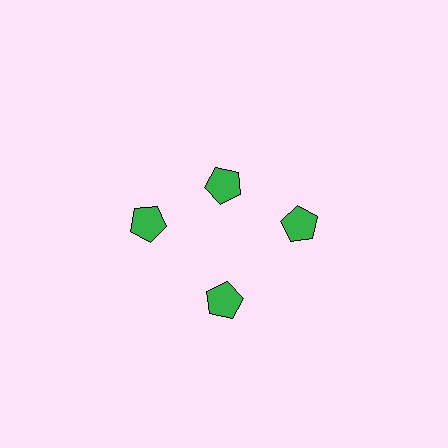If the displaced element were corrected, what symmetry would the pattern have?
It would have 4-fold rotational symmetry — the pattern would map onto itself every 90 degrees.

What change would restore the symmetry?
The symmetry would be restored by moving it outward, back onto the ring so that all 4 pentagons sit at equal angles and equal distance from the center.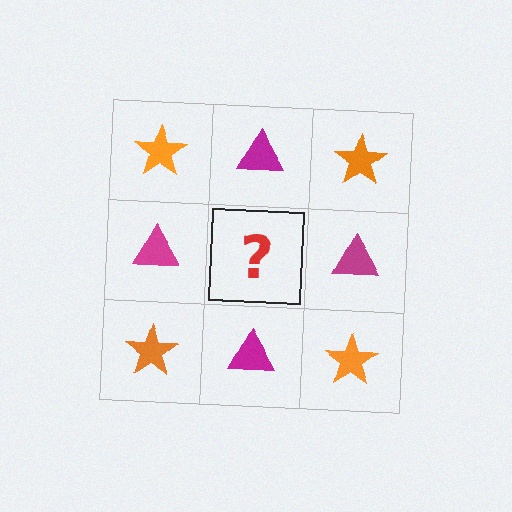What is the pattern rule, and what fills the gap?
The rule is that it alternates orange star and magenta triangle in a checkerboard pattern. The gap should be filled with an orange star.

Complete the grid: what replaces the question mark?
The question mark should be replaced with an orange star.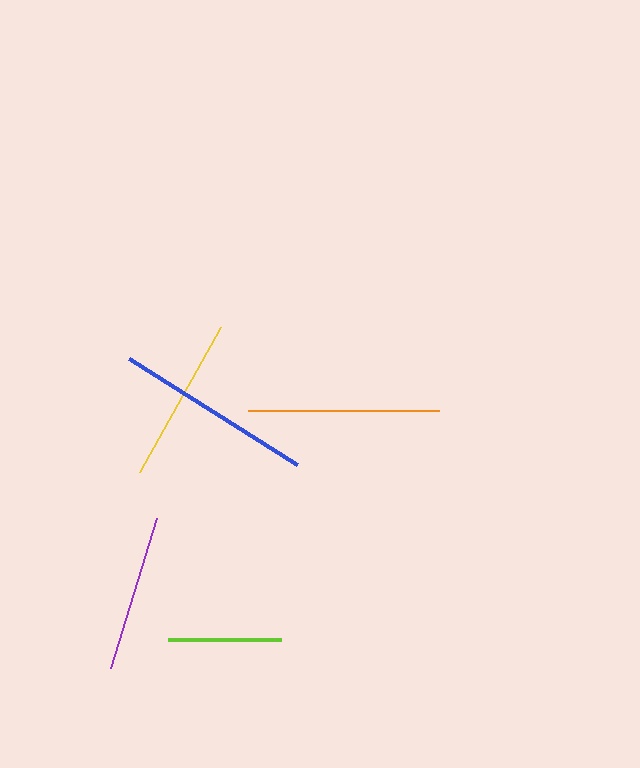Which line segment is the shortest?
The lime line is the shortest at approximately 113 pixels.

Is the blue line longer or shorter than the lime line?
The blue line is longer than the lime line.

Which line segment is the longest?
The blue line is the longest at approximately 199 pixels.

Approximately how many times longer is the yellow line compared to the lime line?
The yellow line is approximately 1.5 times the length of the lime line.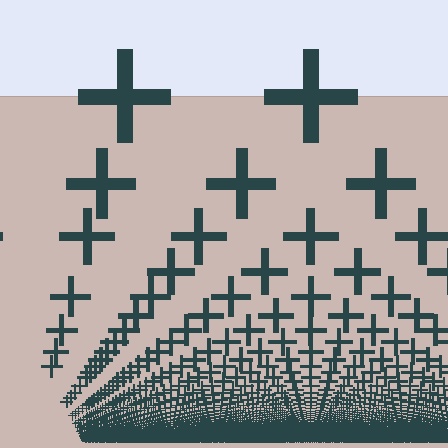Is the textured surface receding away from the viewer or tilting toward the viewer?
The surface appears to tilt toward the viewer. Texture elements get larger and sparser toward the top.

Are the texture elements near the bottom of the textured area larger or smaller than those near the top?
Smaller. The gradient is inverted — elements near the bottom are smaller and denser.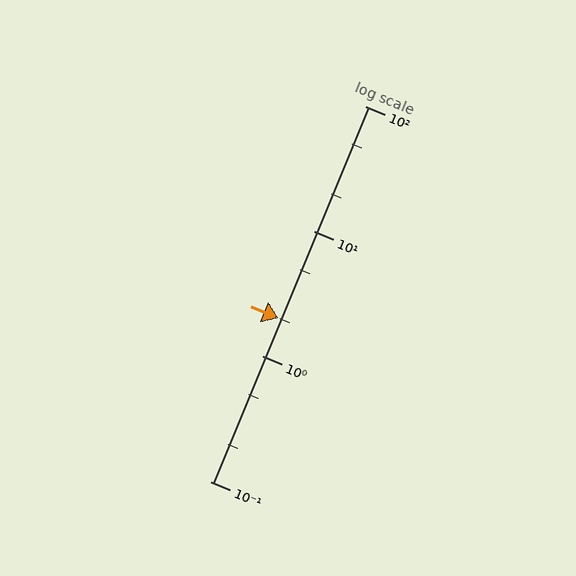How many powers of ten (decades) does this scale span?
The scale spans 3 decades, from 0.1 to 100.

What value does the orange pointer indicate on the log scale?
The pointer indicates approximately 2.